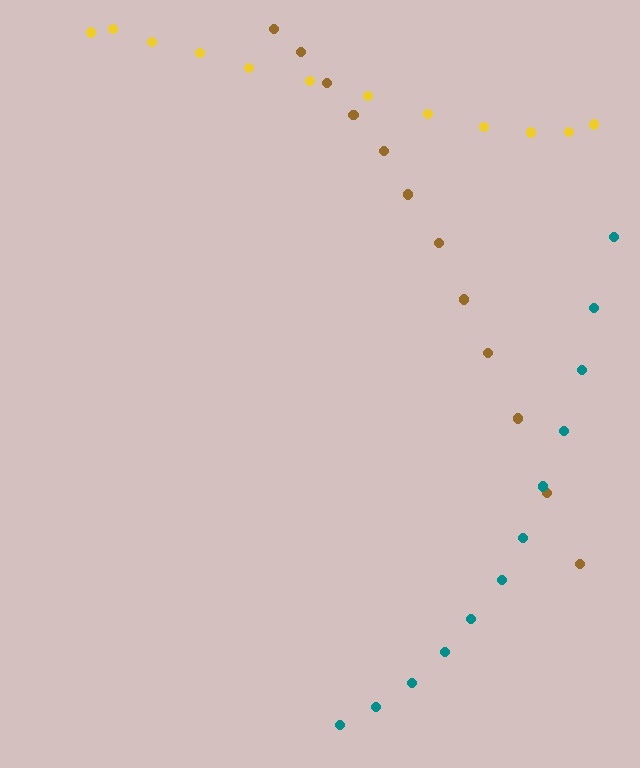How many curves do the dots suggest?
There are 3 distinct paths.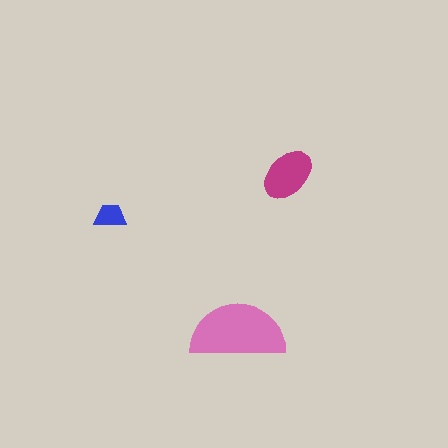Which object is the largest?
The pink semicircle.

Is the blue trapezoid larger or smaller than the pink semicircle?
Smaller.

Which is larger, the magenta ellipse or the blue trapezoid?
The magenta ellipse.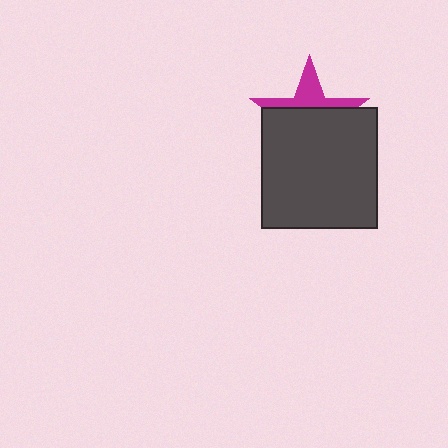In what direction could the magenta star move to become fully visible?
The magenta star could move up. That would shift it out from behind the dark gray rectangle entirely.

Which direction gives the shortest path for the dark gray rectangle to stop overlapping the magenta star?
Moving down gives the shortest separation.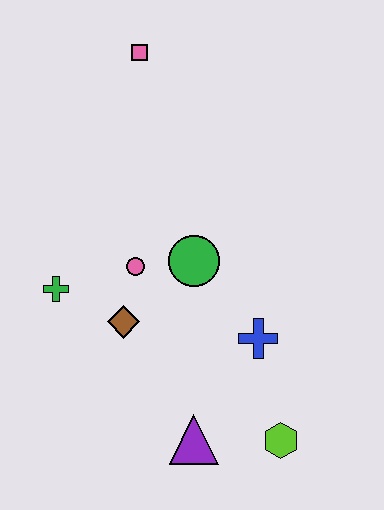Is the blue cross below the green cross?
Yes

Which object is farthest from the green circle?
The pink square is farthest from the green circle.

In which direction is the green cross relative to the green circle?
The green cross is to the left of the green circle.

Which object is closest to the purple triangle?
The lime hexagon is closest to the purple triangle.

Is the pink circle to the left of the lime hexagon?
Yes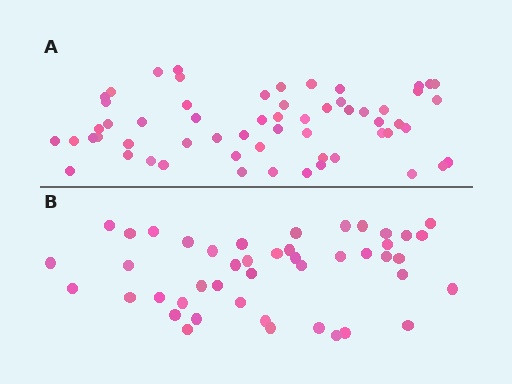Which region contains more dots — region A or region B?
Region A (the top region) has more dots.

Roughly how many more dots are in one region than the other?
Region A has approximately 15 more dots than region B.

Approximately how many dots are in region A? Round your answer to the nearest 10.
About 60 dots. (The exact count is 59, which rounds to 60.)